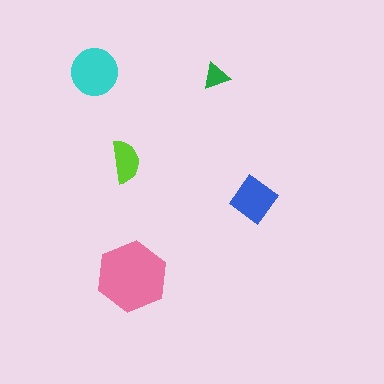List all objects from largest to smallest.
The pink hexagon, the cyan circle, the blue diamond, the lime semicircle, the green triangle.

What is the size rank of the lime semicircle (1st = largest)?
4th.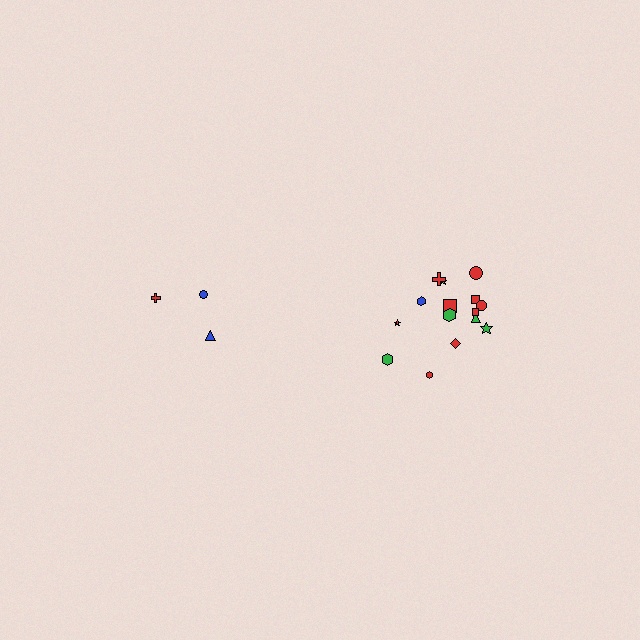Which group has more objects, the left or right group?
The right group.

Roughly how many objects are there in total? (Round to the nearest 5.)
Roughly 20 objects in total.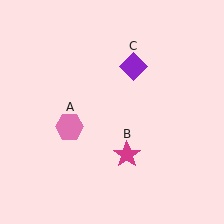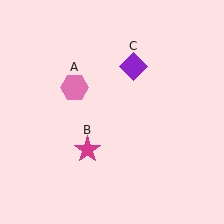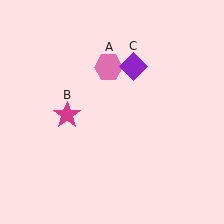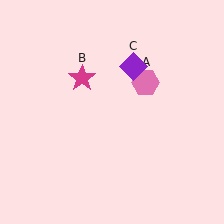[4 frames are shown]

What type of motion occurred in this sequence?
The pink hexagon (object A), magenta star (object B) rotated clockwise around the center of the scene.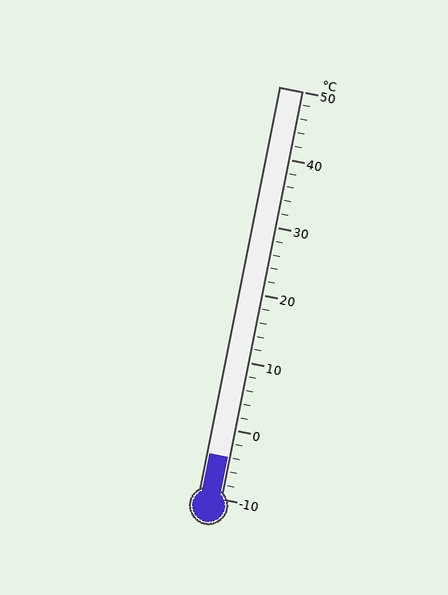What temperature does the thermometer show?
The thermometer shows approximately -4°C.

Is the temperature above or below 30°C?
The temperature is below 30°C.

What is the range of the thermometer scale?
The thermometer scale ranges from -10°C to 50°C.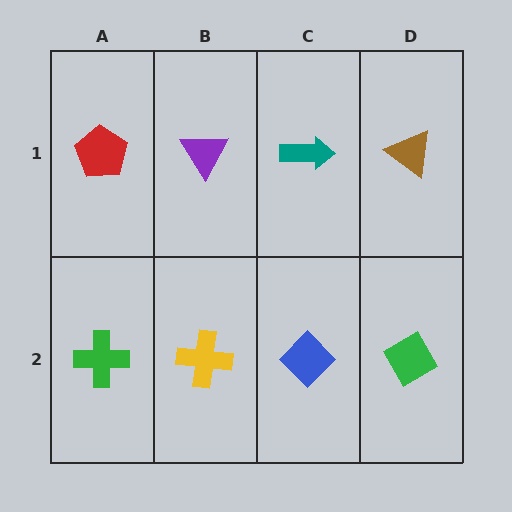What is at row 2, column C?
A blue diamond.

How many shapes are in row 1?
4 shapes.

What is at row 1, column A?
A red pentagon.